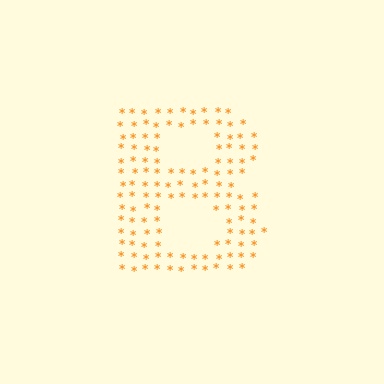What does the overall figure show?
The overall figure shows the letter B.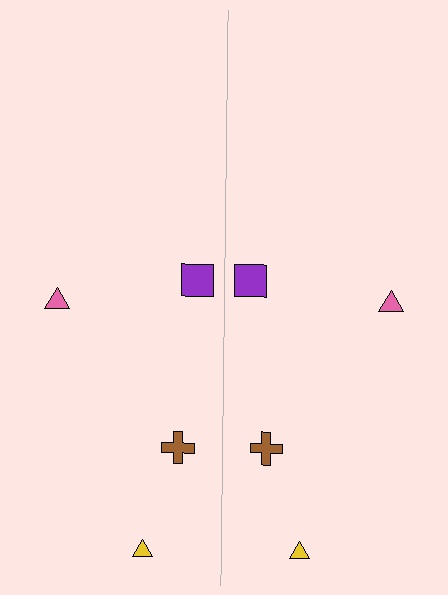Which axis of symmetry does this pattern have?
The pattern has a vertical axis of symmetry running through the center of the image.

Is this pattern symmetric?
Yes, this pattern has bilateral (reflection) symmetry.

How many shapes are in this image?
There are 8 shapes in this image.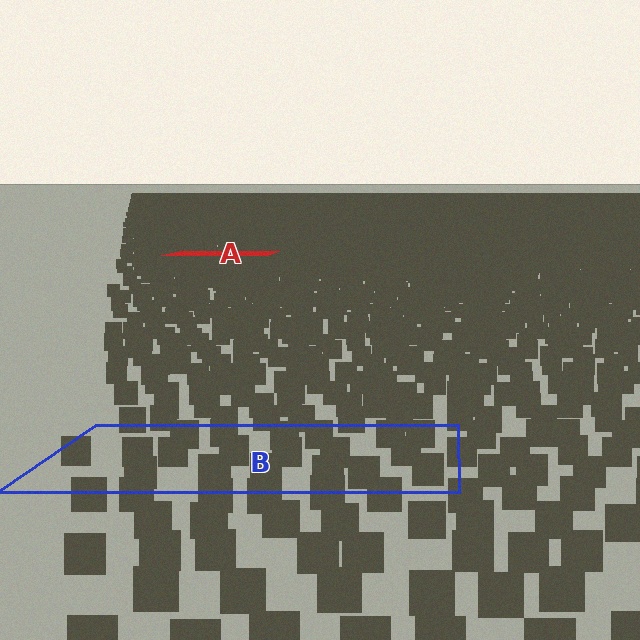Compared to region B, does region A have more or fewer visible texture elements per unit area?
Region A has more texture elements per unit area — they are packed more densely because it is farther away.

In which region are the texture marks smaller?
The texture marks are smaller in region A, because it is farther away.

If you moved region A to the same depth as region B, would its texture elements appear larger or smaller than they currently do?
They would appear larger. At a closer depth, the same texture elements are projected at a bigger on-screen size.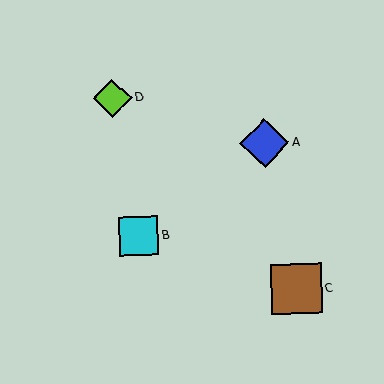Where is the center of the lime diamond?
The center of the lime diamond is at (112, 98).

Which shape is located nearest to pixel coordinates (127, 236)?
The cyan square (labeled B) at (139, 236) is nearest to that location.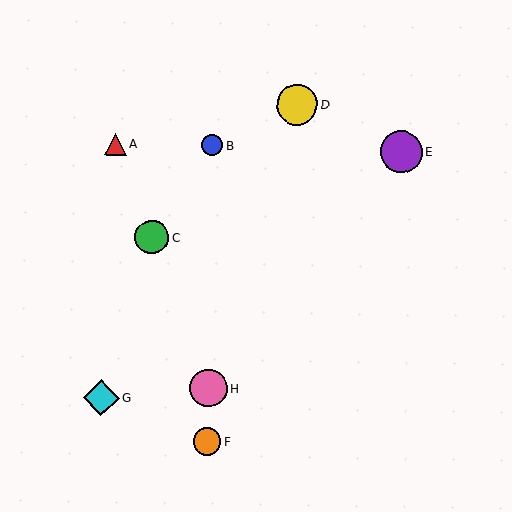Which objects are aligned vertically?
Objects B, F, H are aligned vertically.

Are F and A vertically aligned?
No, F is at x≈207 and A is at x≈115.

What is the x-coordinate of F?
Object F is at x≈207.